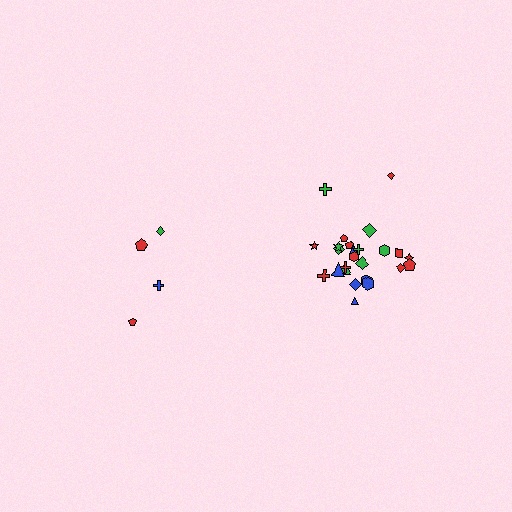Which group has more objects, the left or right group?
The right group.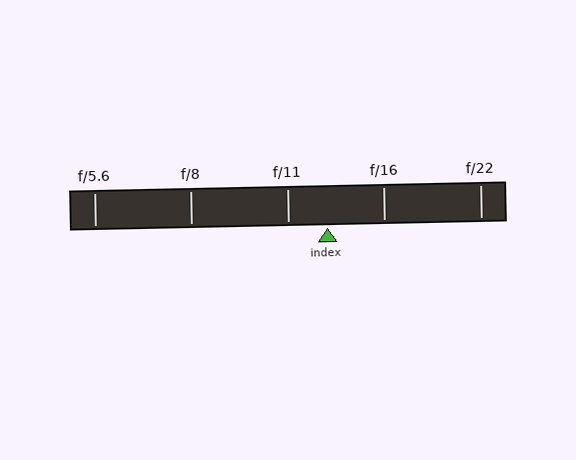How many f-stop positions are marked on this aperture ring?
There are 5 f-stop positions marked.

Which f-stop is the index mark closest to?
The index mark is closest to f/11.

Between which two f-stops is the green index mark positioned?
The index mark is between f/11 and f/16.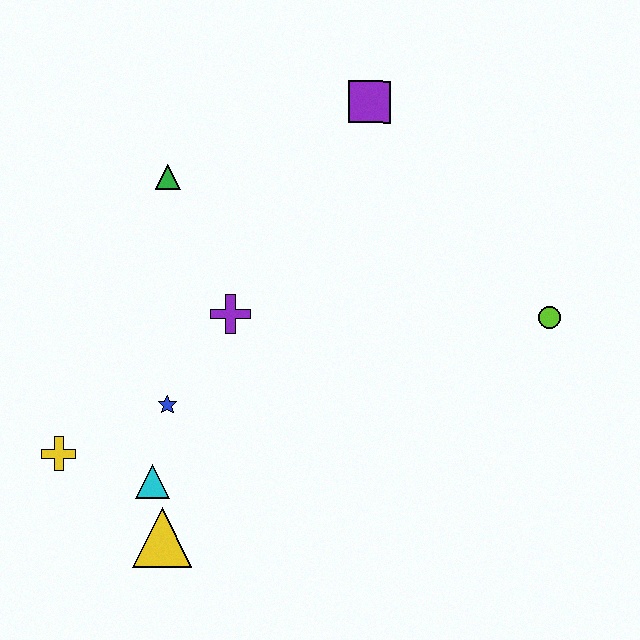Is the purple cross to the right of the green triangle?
Yes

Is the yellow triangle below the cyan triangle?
Yes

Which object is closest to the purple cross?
The blue star is closest to the purple cross.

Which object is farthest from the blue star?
The lime circle is farthest from the blue star.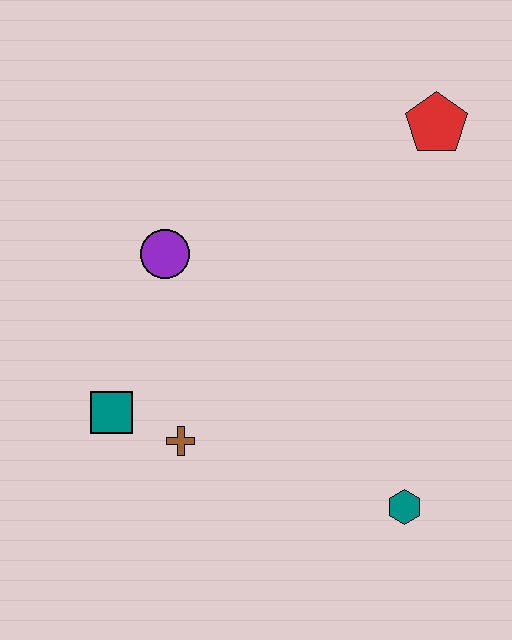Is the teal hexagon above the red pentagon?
No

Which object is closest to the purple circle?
The teal square is closest to the purple circle.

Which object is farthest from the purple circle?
The teal hexagon is farthest from the purple circle.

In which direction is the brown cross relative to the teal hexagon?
The brown cross is to the left of the teal hexagon.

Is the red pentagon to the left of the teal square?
No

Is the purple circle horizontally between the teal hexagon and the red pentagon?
No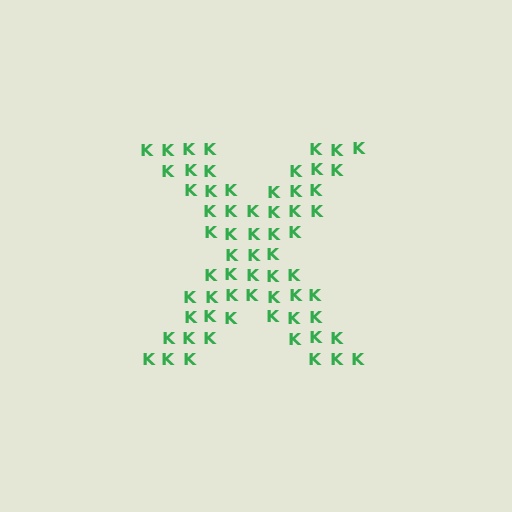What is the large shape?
The large shape is the letter X.